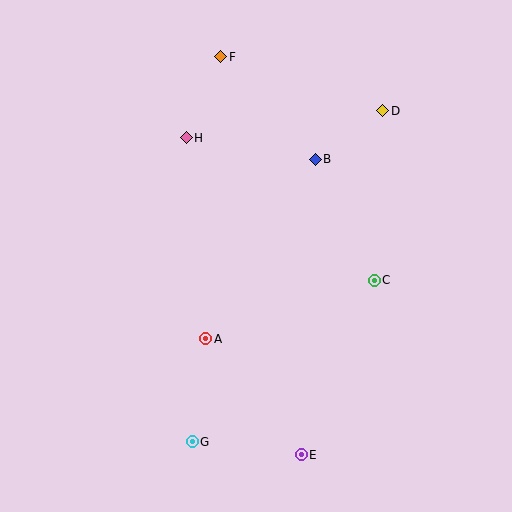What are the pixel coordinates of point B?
Point B is at (315, 159).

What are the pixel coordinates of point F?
Point F is at (221, 57).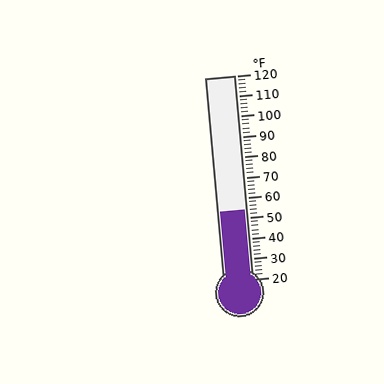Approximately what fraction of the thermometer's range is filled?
The thermometer is filled to approximately 35% of its range.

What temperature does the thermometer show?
The thermometer shows approximately 54°F.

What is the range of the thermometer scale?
The thermometer scale ranges from 20°F to 120°F.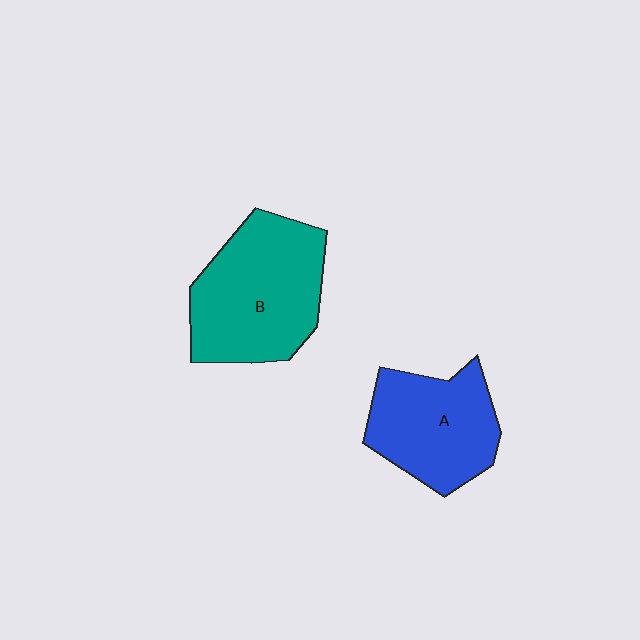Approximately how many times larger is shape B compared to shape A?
Approximately 1.3 times.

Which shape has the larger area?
Shape B (teal).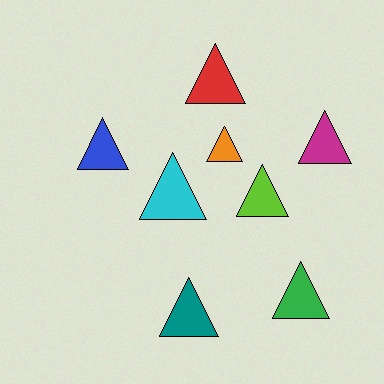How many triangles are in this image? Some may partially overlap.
There are 8 triangles.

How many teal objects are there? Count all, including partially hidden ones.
There is 1 teal object.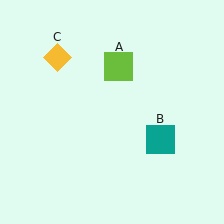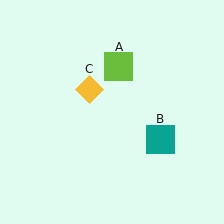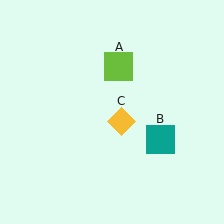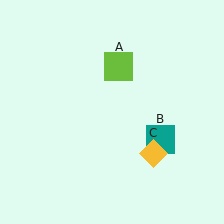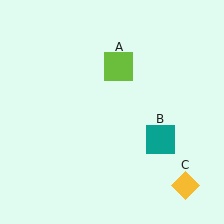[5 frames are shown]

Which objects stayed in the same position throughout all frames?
Lime square (object A) and teal square (object B) remained stationary.